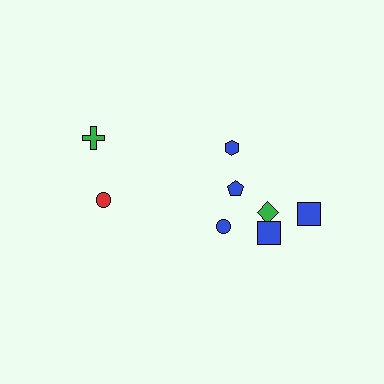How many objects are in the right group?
There are 5 objects.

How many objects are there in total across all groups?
There are 8 objects.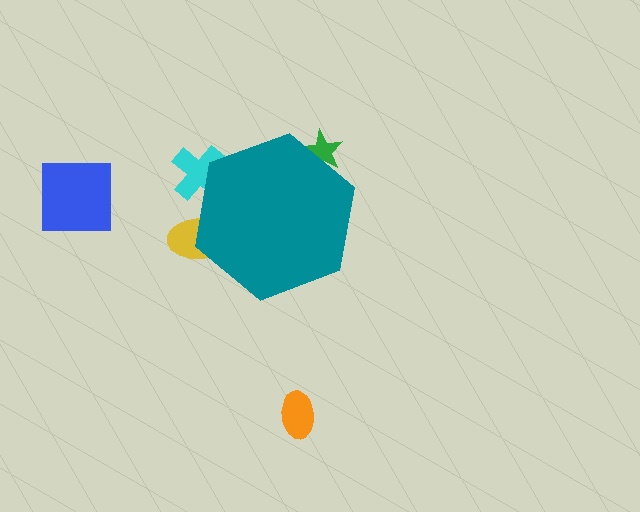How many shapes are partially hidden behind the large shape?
3 shapes are partially hidden.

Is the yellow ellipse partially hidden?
Yes, the yellow ellipse is partially hidden behind the teal hexagon.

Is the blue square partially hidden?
No, the blue square is fully visible.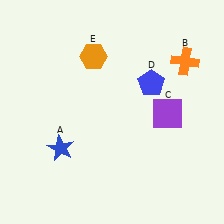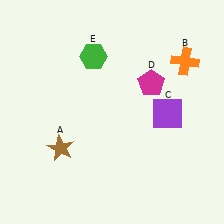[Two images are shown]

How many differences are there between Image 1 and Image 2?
There are 3 differences between the two images.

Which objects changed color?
A changed from blue to brown. D changed from blue to magenta. E changed from orange to green.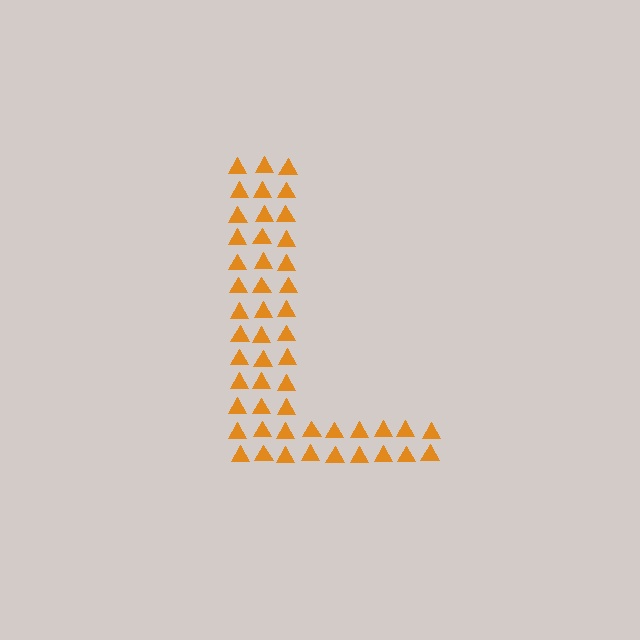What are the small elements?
The small elements are triangles.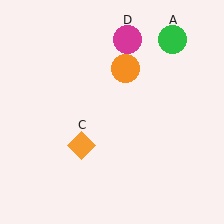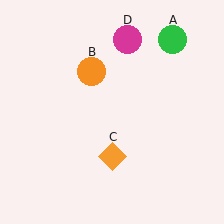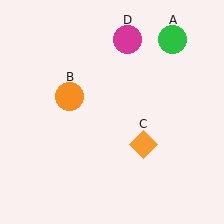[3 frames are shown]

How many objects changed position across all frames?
2 objects changed position: orange circle (object B), orange diamond (object C).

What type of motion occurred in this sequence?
The orange circle (object B), orange diamond (object C) rotated counterclockwise around the center of the scene.